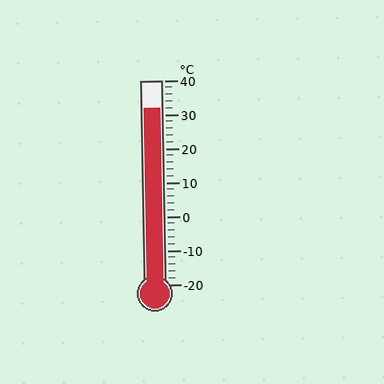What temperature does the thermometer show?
The thermometer shows approximately 32°C.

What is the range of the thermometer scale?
The thermometer scale ranges from -20°C to 40°C.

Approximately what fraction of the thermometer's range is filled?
The thermometer is filled to approximately 85% of its range.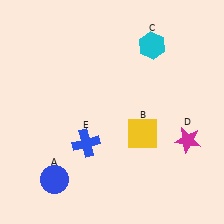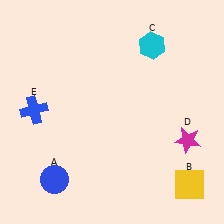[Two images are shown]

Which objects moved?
The objects that moved are: the yellow square (B), the blue cross (E).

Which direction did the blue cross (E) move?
The blue cross (E) moved left.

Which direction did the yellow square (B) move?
The yellow square (B) moved down.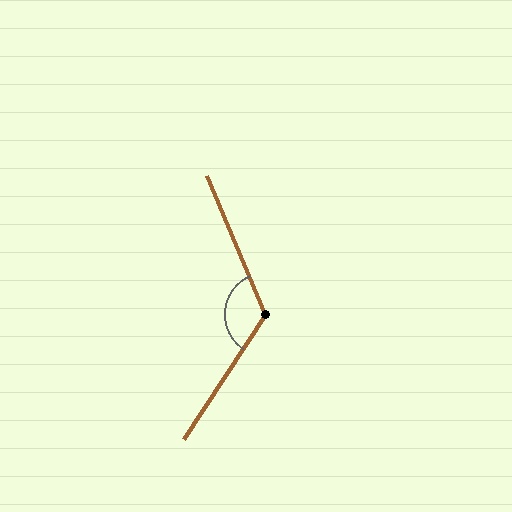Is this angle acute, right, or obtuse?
It is obtuse.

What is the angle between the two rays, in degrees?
Approximately 124 degrees.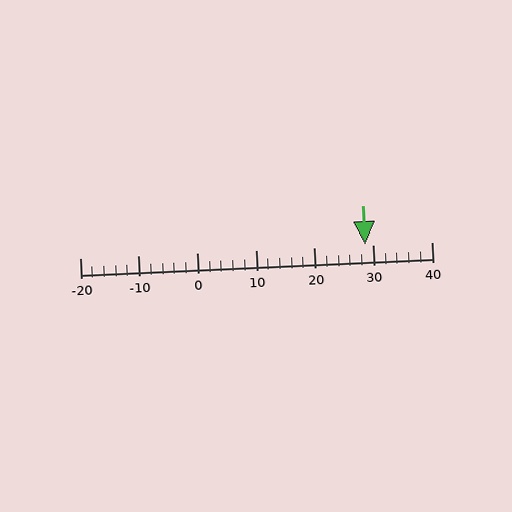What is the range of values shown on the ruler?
The ruler shows values from -20 to 40.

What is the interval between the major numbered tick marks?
The major tick marks are spaced 10 units apart.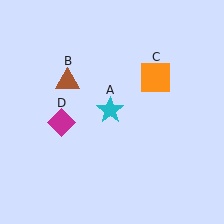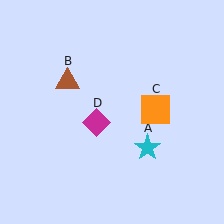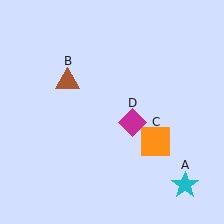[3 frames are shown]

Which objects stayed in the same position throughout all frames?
Brown triangle (object B) remained stationary.